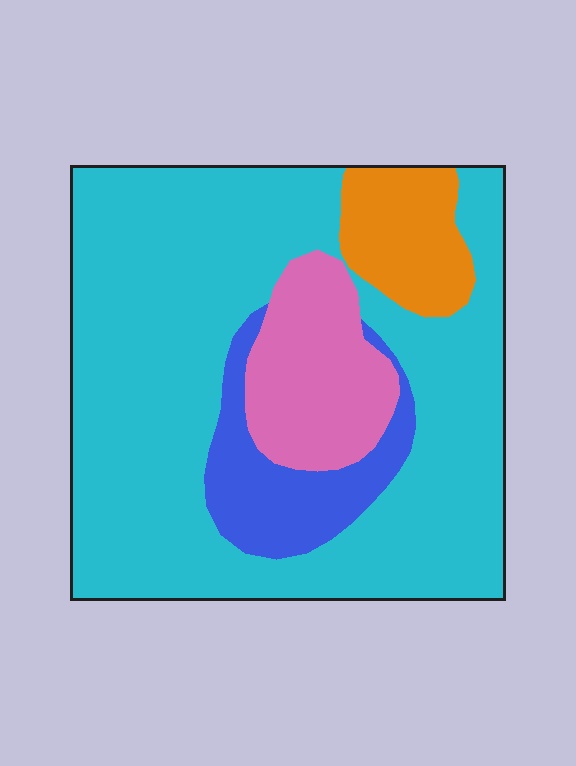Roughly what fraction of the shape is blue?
Blue takes up about one tenth (1/10) of the shape.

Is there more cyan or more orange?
Cyan.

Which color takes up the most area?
Cyan, at roughly 70%.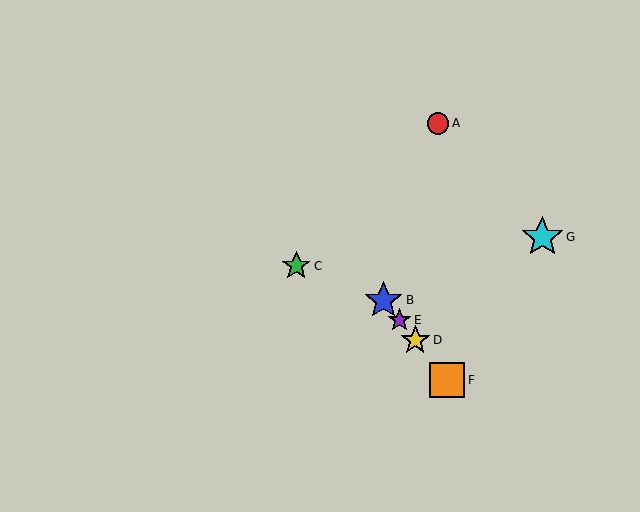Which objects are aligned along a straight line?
Objects B, D, E, F are aligned along a straight line.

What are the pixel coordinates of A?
Object A is at (438, 123).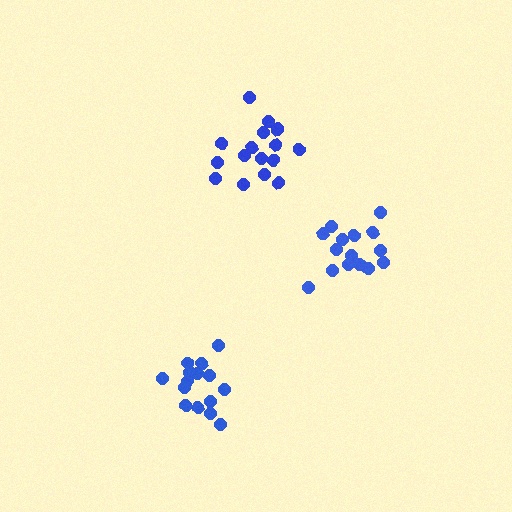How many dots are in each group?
Group 1: 15 dots, Group 2: 15 dots, Group 3: 16 dots (46 total).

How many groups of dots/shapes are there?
There are 3 groups.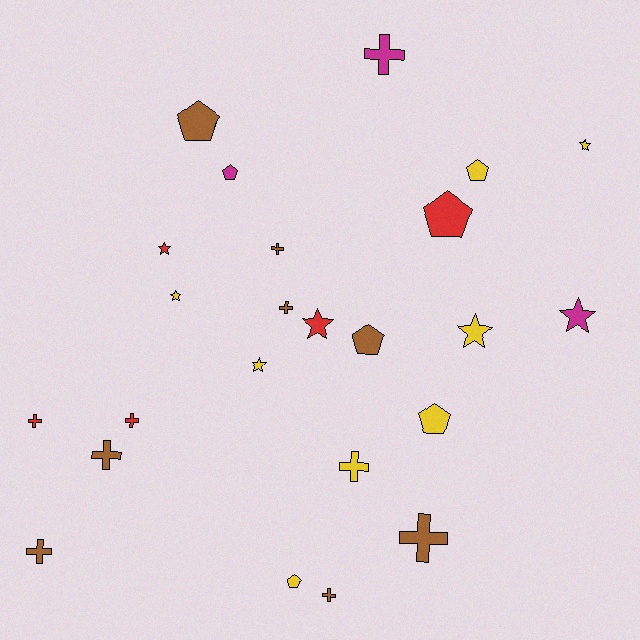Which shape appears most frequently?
Cross, with 10 objects.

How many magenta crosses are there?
There is 1 magenta cross.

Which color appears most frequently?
Yellow, with 8 objects.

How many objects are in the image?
There are 24 objects.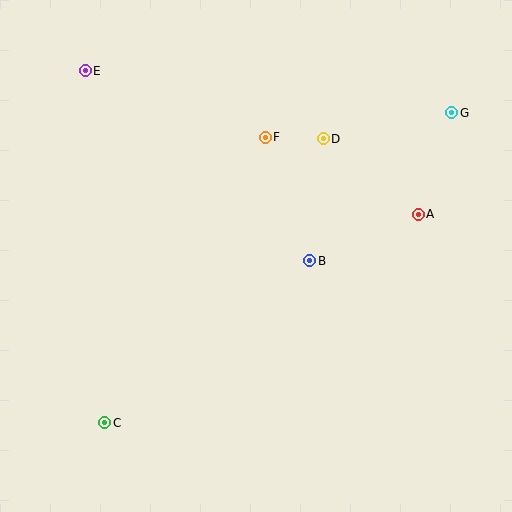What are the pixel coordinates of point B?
Point B is at (310, 261).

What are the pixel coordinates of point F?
Point F is at (265, 137).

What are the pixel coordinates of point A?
Point A is at (418, 214).